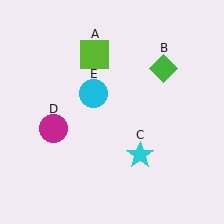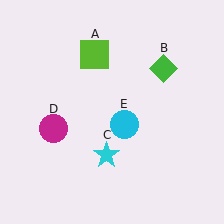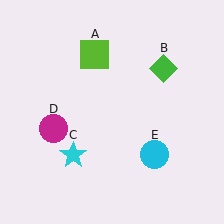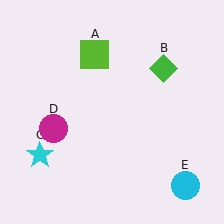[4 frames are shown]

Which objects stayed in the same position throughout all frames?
Lime square (object A) and green diamond (object B) and magenta circle (object D) remained stationary.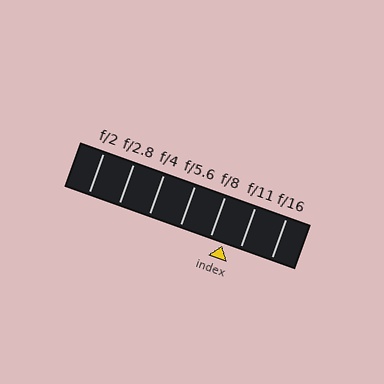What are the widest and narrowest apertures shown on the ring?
The widest aperture shown is f/2 and the narrowest is f/16.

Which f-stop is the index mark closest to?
The index mark is closest to f/8.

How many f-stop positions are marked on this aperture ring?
There are 7 f-stop positions marked.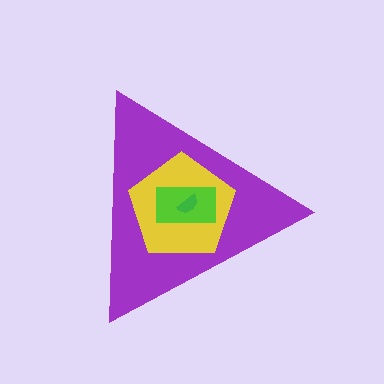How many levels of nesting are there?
4.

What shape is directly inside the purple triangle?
The yellow pentagon.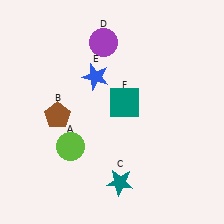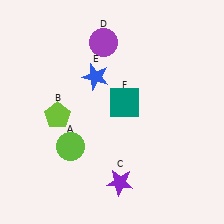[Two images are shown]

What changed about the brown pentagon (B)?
In Image 1, B is brown. In Image 2, it changed to lime.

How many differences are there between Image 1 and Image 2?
There are 2 differences between the two images.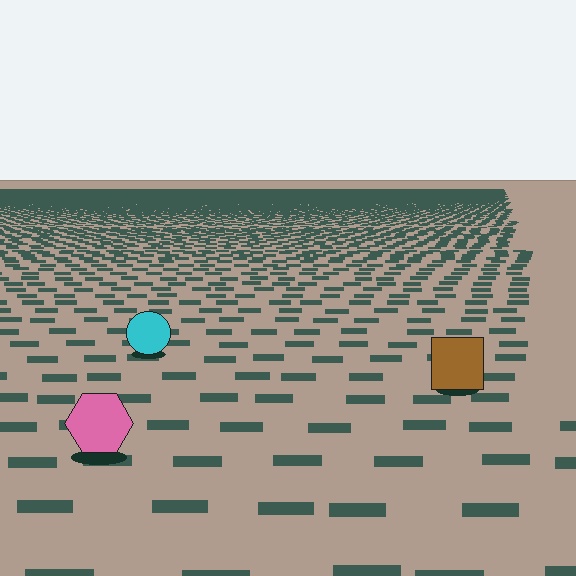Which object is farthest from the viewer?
The cyan circle is farthest from the viewer. It appears smaller and the ground texture around it is denser.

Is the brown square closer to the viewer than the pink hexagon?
No. The pink hexagon is closer — you can tell from the texture gradient: the ground texture is coarser near it.